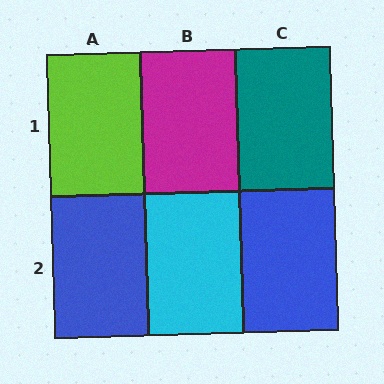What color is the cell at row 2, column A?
Blue.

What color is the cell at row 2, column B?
Cyan.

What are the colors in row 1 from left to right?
Lime, magenta, teal.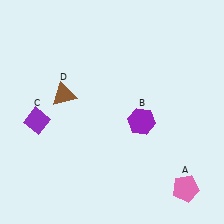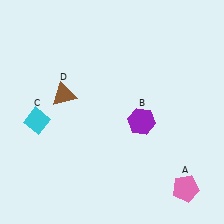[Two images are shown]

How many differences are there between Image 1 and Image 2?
There is 1 difference between the two images.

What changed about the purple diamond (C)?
In Image 1, C is purple. In Image 2, it changed to cyan.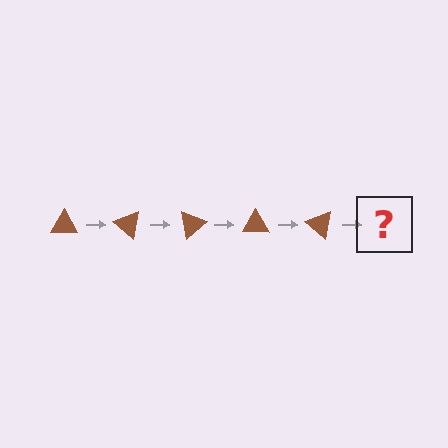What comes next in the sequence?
The next element should be a brown triangle rotated 200 degrees.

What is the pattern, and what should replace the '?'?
The pattern is that the triangle rotates 40 degrees each step. The '?' should be a brown triangle rotated 200 degrees.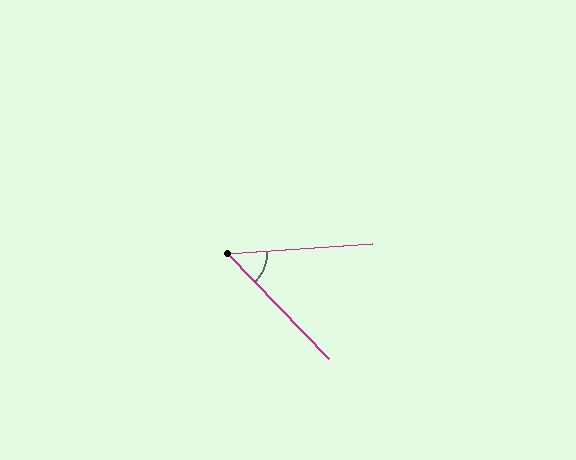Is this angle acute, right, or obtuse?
It is acute.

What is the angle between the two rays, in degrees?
Approximately 50 degrees.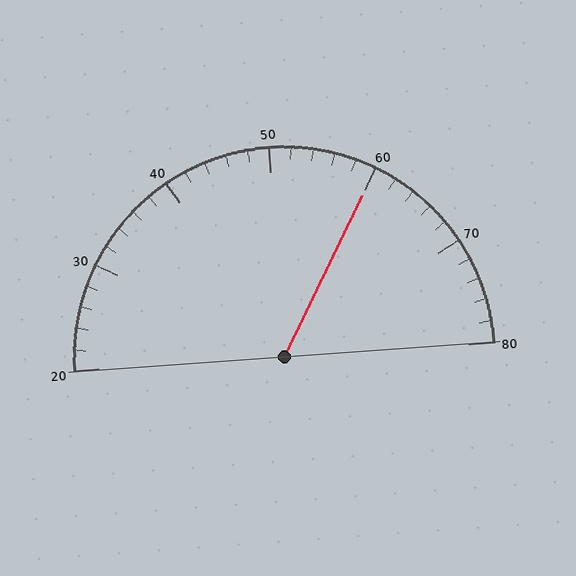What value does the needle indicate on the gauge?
The needle indicates approximately 60.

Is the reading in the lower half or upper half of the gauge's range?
The reading is in the upper half of the range (20 to 80).